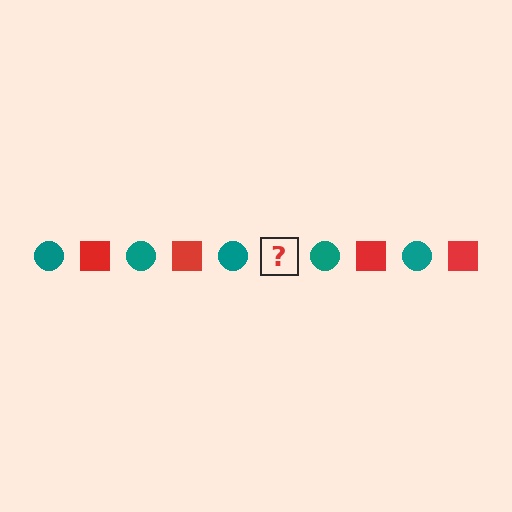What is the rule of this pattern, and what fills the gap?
The rule is that the pattern alternates between teal circle and red square. The gap should be filled with a red square.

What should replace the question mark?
The question mark should be replaced with a red square.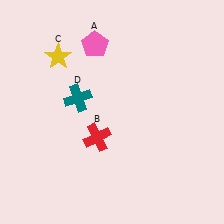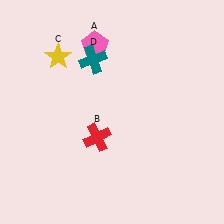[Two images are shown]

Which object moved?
The teal cross (D) moved up.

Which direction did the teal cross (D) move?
The teal cross (D) moved up.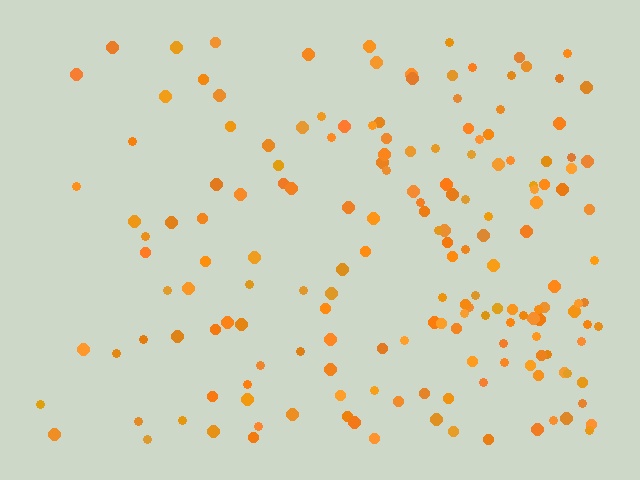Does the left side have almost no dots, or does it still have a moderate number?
Still a moderate number, just noticeably fewer than the right.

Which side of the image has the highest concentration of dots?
The right.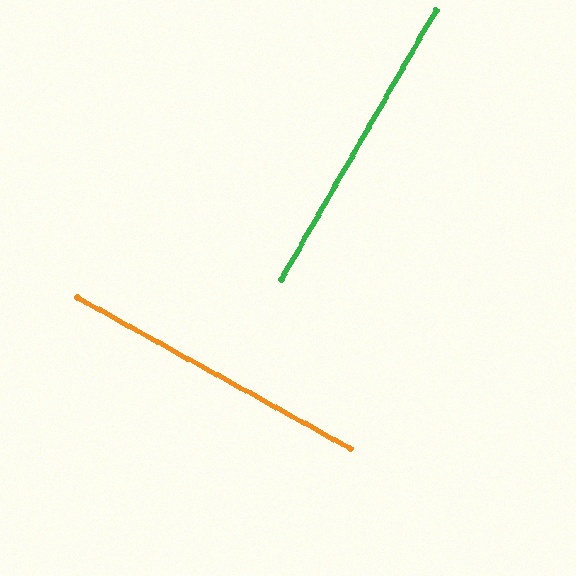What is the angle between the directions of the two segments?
Approximately 89 degrees.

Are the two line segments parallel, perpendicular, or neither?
Perpendicular — they meet at approximately 89°.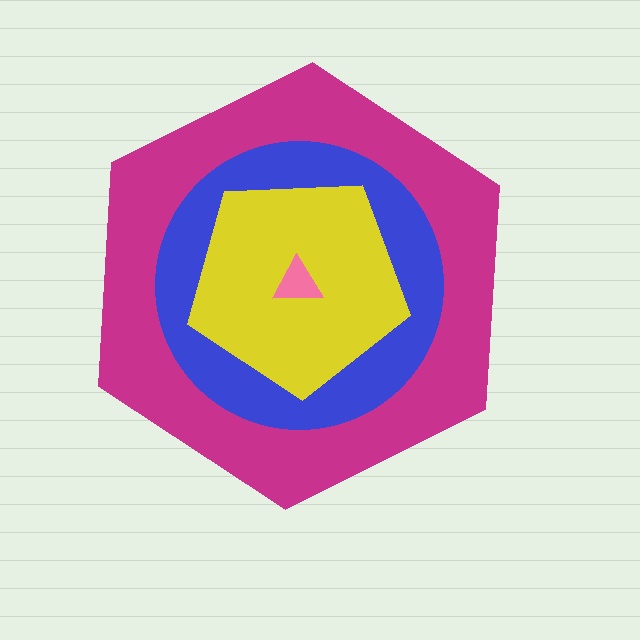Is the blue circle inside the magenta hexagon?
Yes.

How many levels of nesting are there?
4.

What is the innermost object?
The pink triangle.